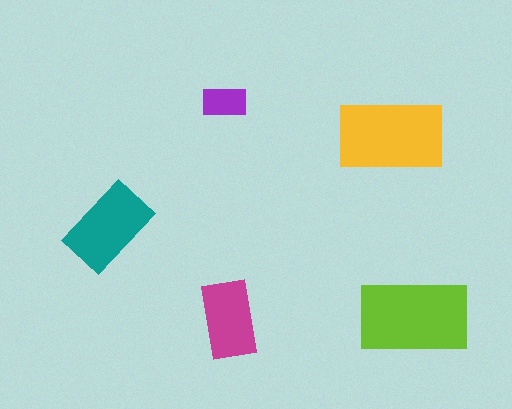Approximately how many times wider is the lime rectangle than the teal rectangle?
About 1.5 times wider.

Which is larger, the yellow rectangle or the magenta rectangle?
The yellow one.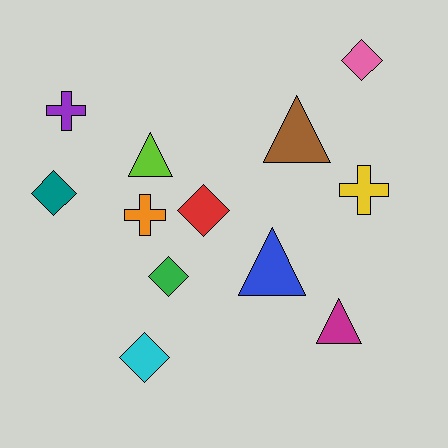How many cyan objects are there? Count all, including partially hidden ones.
There is 1 cyan object.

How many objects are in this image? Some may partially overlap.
There are 12 objects.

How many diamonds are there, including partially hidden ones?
There are 5 diamonds.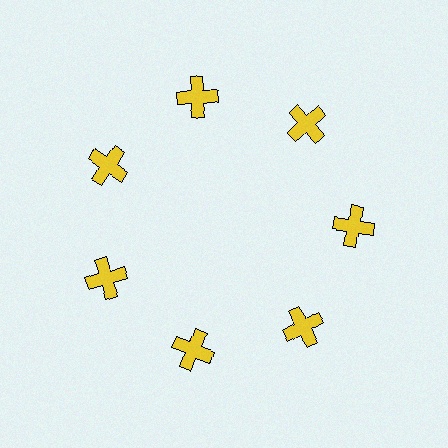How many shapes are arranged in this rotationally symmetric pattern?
There are 7 shapes, arranged in 7 groups of 1.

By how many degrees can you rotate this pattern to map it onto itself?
The pattern maps onto itself every 51 degrees of rotation.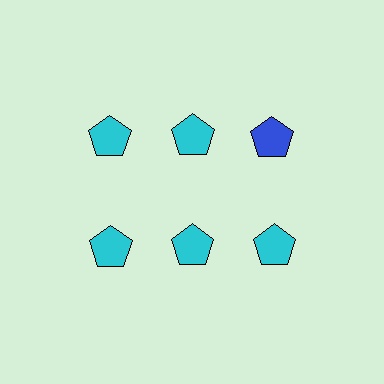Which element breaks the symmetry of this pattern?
The blue pentagon in the top row, center column breaks the symmetry. All other shapes are cyan pentagons.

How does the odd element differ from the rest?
It has a different color: blue instead of cyan.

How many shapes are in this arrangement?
There are 6 shapes arranged in a grid pattern.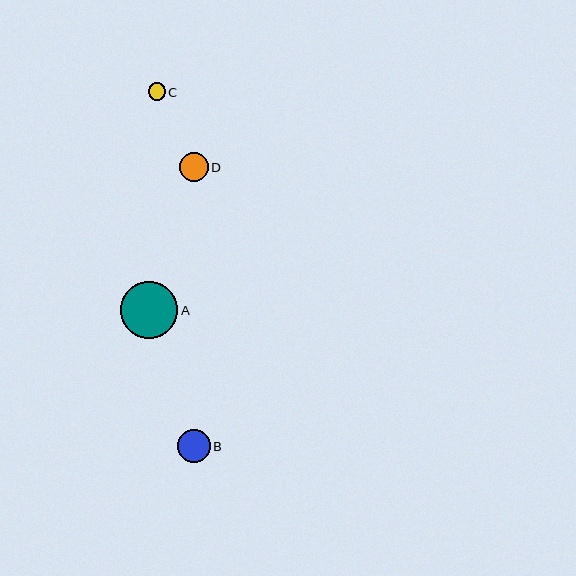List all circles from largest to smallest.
From largest to smallest: A, B, D, C.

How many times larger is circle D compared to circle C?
Circle D is approximately 1.7 times the size of circle C.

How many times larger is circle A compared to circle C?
Circle A is approximately 3.4 times the size of circle C.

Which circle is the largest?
Circle A is the largest with a size of approximately 57 pixels.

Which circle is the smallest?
Circle C is the smallest with a size of approximately 17 pixels.